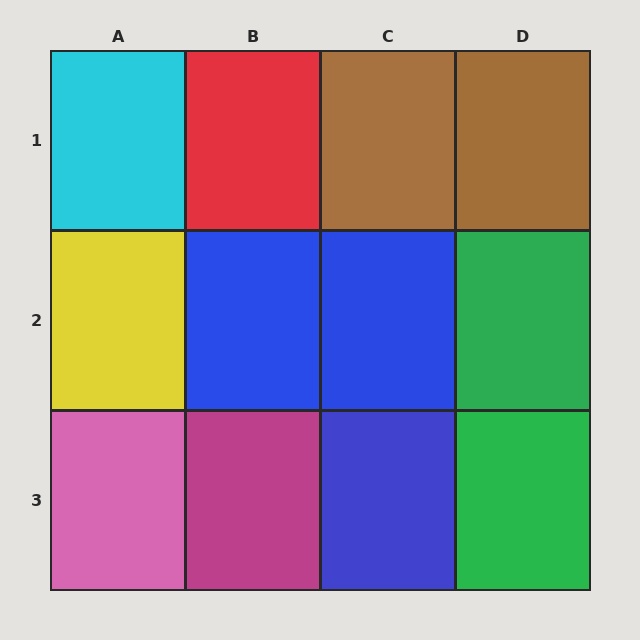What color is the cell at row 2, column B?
Blue.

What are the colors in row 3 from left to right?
Pink, magenta, blue, green.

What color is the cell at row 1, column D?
Brown.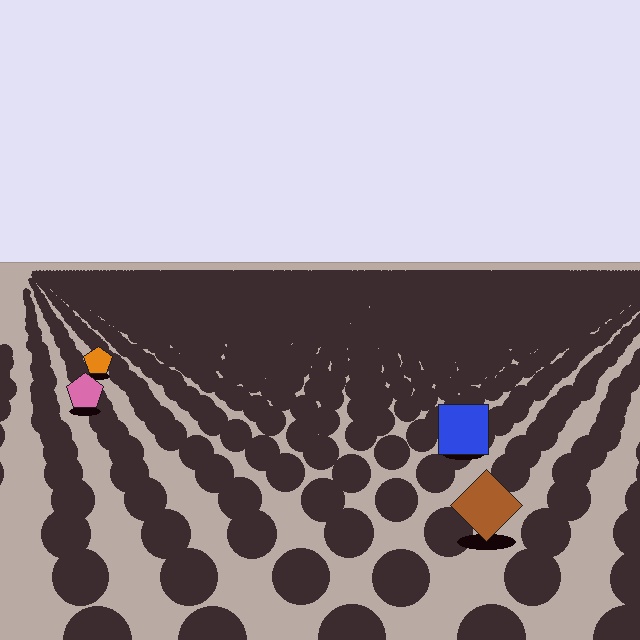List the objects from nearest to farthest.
From nearest to farthest: the brown diamond, the blue square, the pink pentagon, the orange pentagon.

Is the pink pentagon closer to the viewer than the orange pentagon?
Yes. The pink pentagon is closer — you can tell from the texture gradient: the ground texture is coarser near it.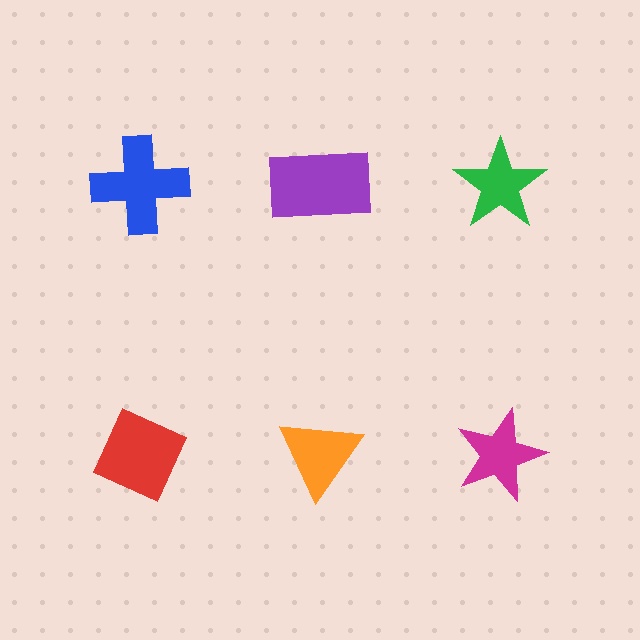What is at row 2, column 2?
An orange triangle.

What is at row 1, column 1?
A blue cross.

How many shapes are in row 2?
3 shapes.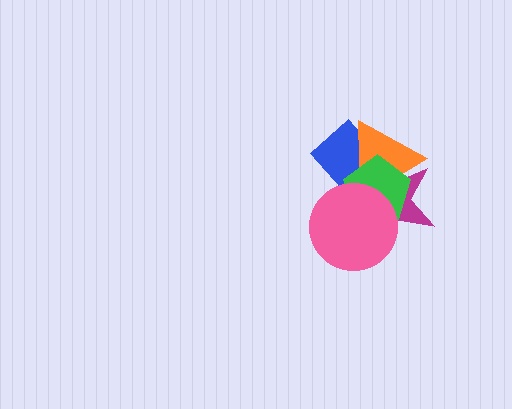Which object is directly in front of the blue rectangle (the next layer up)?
The magenta star is directly in front of the blue rectangle.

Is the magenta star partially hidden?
Yes, it is partially covered by another shape.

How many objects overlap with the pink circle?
4 objects overlap with the pink circle.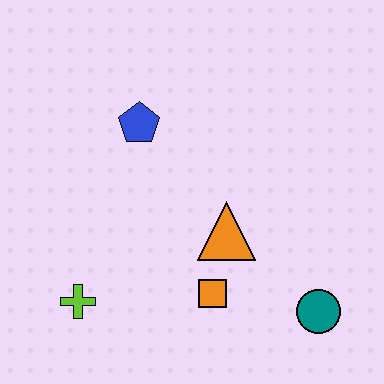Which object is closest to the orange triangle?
The orange square is closest to the orange triangle.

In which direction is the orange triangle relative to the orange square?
The orange triangle is above the orange square.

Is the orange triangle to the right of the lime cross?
Yes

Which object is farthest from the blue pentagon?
The teal circle is farthest from the blue pentagon.